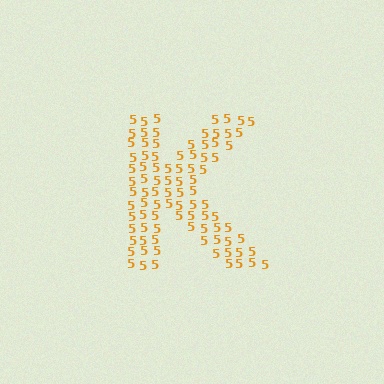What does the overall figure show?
The overall figure shows the letter K.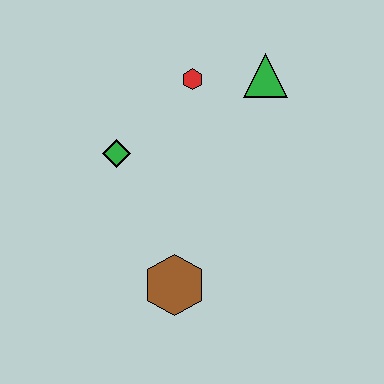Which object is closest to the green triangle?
The red hexagon is closest to the green triangle.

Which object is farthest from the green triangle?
The brown hexagon is farthest from the green triangle.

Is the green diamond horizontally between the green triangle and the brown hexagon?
No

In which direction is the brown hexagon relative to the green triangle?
The brown hexagon is below the green triangle.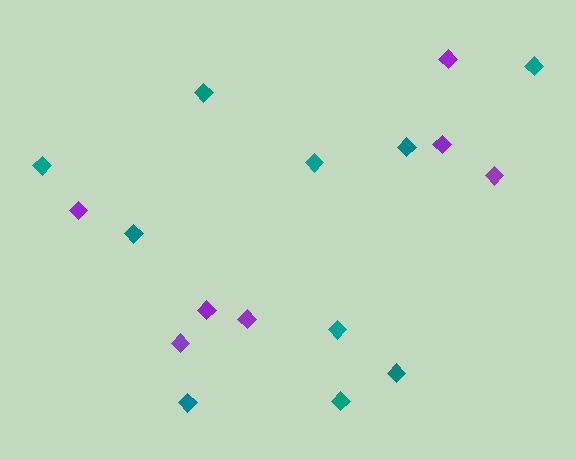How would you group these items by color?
There are 2 groups: one group of purple diamonds (7) and one group of teal diamonds (10).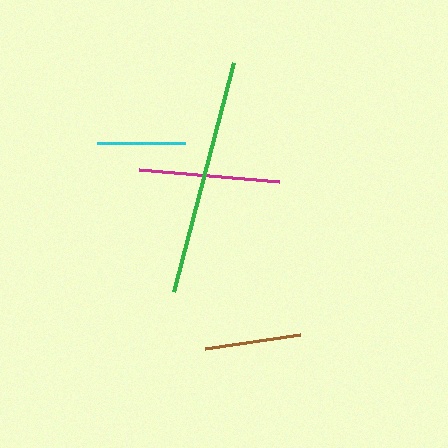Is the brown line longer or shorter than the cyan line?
The brown line is longer than the cyan line.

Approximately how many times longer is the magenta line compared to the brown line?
The magenta line is approximately 1.5 times the length of the brown line.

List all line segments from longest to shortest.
From longest to shortest: green, magenta, brown, cyan.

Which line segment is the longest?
The green line is the longest at approximately 237 pixels.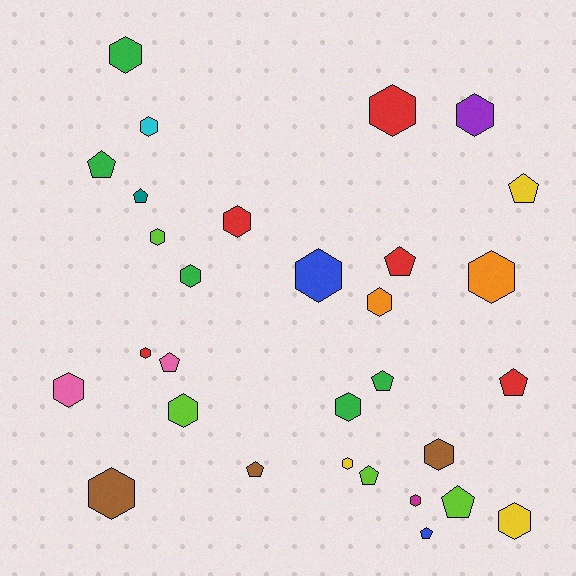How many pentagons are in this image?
There are 11 pentagons.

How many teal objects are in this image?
There is 1 teal object.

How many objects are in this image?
There are 30 objects.